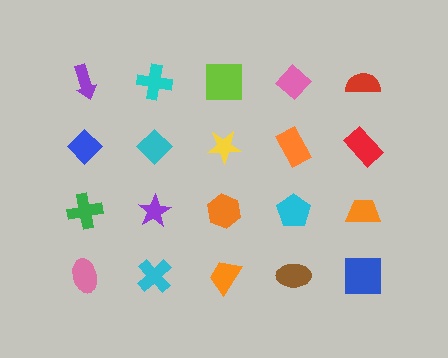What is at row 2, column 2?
A cyan diamond.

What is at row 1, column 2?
A cyan cross.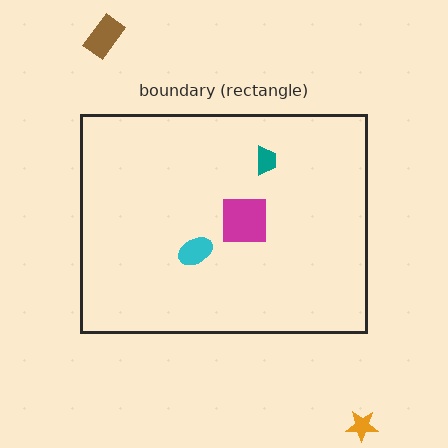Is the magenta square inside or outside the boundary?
Inside.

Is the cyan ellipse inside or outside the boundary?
Inside.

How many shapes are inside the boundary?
3 inside, 2 outside.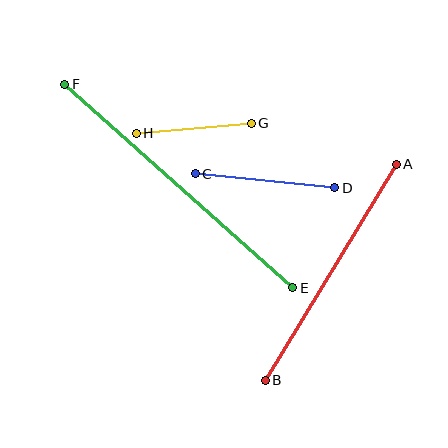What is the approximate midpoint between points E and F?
The midpoint is at approximately (179, 186) pixels.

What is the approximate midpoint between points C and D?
The midpoint is at approximately (265, 181) pixels.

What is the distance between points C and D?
The distance is approximately 141 pixels.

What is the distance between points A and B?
The distance is approximately 252 pixels.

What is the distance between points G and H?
The distance is approximately 115 pixels.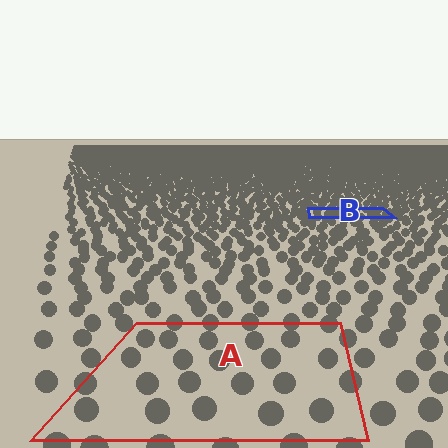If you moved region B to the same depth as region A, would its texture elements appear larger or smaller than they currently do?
They would appear larger. At a closer depth, the same texture elements are projected at a bigger on-screen size.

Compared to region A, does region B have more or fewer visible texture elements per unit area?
Region B has more texture elements per unit area — they are packed more densely because it is farther away.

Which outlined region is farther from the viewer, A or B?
Region B is farther from the viewer — the texture elements inside it appear smaller and more densely packed.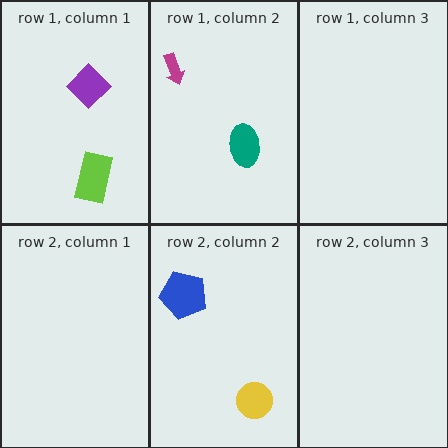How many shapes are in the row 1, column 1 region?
2.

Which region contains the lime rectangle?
The row 1, column 1 region.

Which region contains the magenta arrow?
The row 1, column 2 region.